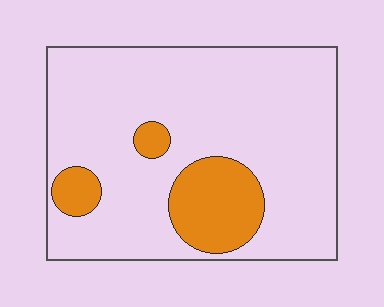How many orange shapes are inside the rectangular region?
3.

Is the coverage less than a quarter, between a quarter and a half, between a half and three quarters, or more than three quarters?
Less than a quarter.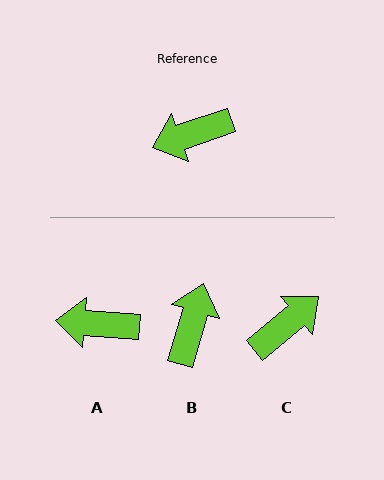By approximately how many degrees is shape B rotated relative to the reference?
Approximately 125 degrees clockwise.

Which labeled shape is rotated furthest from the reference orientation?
C, about 159 degrees away.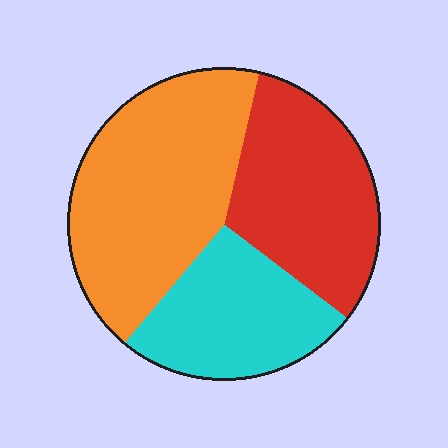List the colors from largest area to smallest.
From largest to smallest: orange, red, cyan.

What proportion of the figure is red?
Red takes up about one third (1/3) of the figure.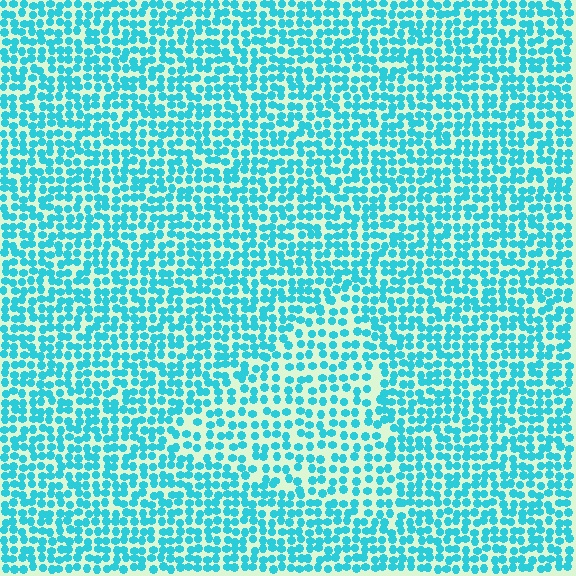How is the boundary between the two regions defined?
The boundary is defined by a change in element density (approximately 1.5x ratio). All elements are the same color, size, and shape.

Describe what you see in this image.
The image contains small cyan elements arranged at two different densities. A triangle-shaped region is visible where the elements are less densely packed than the surrounding area.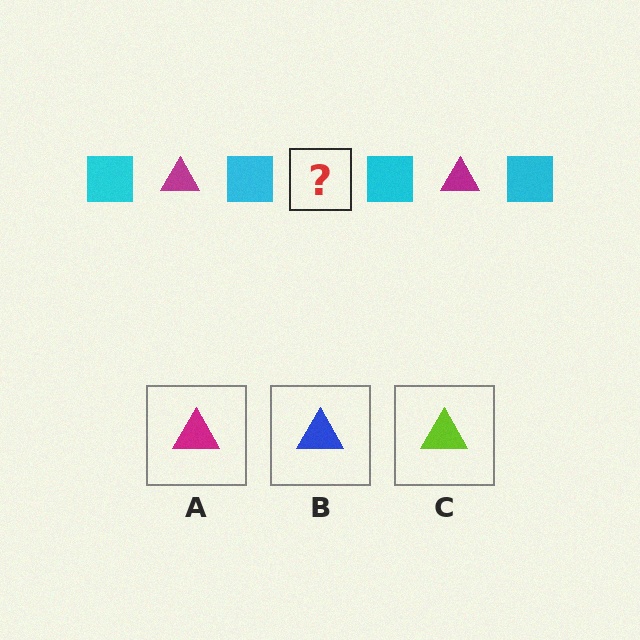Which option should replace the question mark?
Option A.